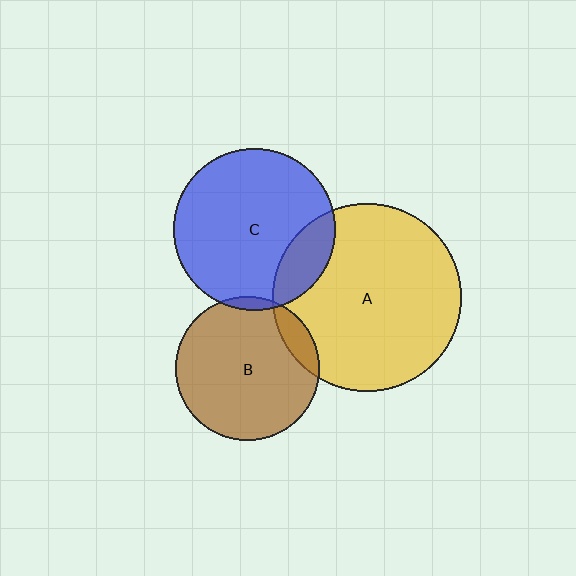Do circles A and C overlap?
Yes.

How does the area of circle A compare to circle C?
Approximately 1.4 times.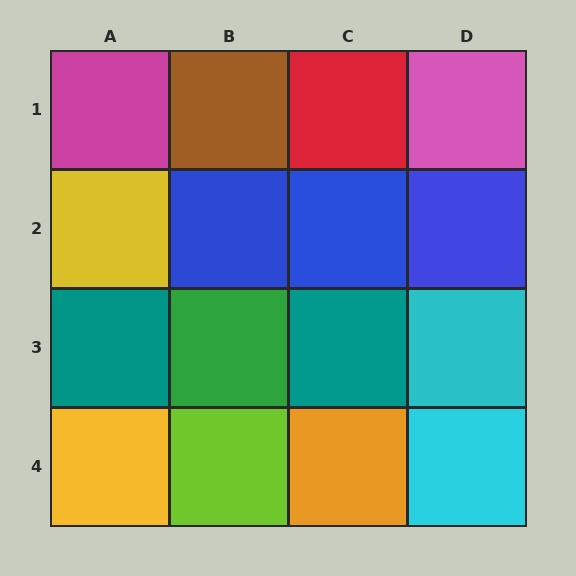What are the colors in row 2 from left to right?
Yellow, blue, blue, blue.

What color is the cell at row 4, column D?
Cyan.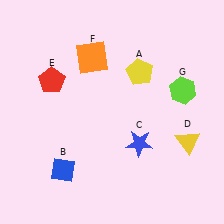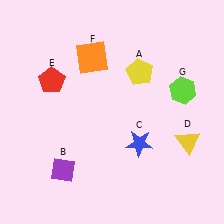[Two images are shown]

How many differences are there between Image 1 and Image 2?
There is 1 difference between the two images.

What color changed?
The diamond (B) changed from blue in Image 1 to purple in Image 2.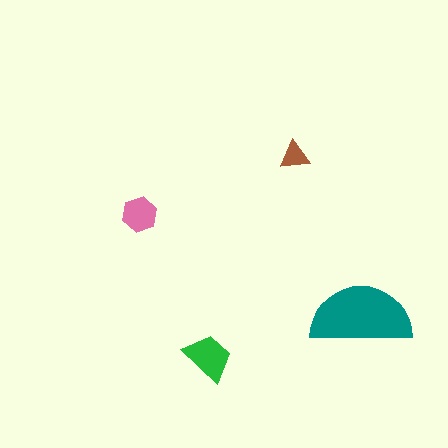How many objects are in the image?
There are 4 objects in the image.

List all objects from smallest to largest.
The brown triangle, the pink hexagon, the green trapezoid, the teal semicircle.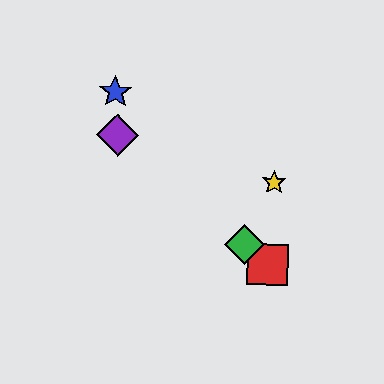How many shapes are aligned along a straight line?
3 shapes (the red square, the green diamond, the purple diamond) are aligned along a straight line.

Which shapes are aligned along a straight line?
The red square, the green diamond, the purple diamond are aligned along a straight line.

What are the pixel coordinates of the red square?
The red square is at (268, 264).